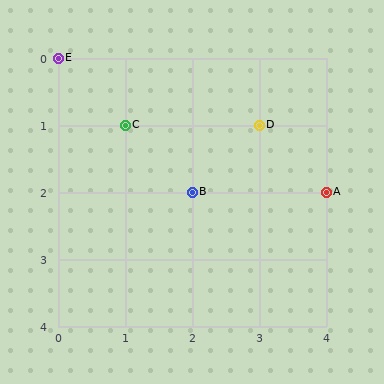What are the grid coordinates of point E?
Point E is at grid coordinates (0, 0).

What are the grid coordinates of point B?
Point B is at grid coordinates (2, 2).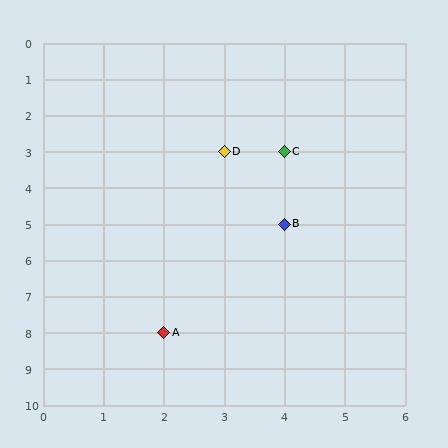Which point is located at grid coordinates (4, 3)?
Point C is at (4, 3).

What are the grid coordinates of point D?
Point D is at grid coordinates (3, 3).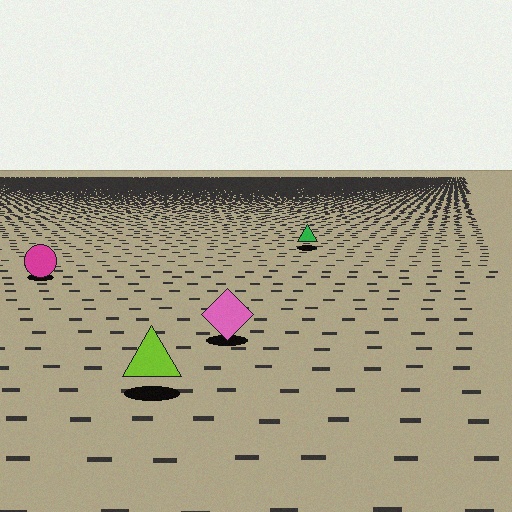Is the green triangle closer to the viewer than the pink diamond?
No. The pink diamond is closer — you can tell from the texture gradient: the ground texture is coarser near it.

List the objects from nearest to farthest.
From nearest to farthest: the lime triangle, the pink diamond, the magenta circle, the green triangle.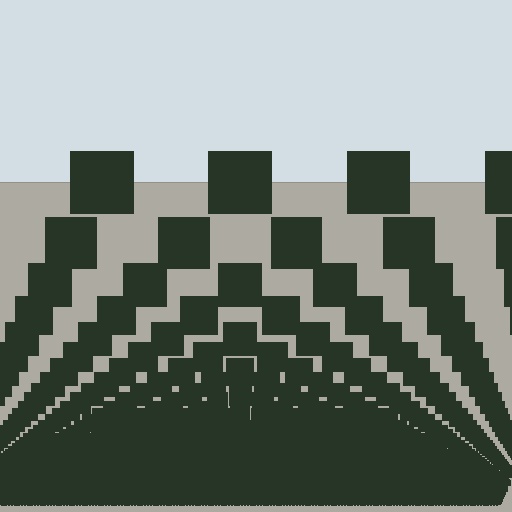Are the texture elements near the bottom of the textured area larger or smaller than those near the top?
Smaller. The gradient is inverted — elements near the bottom are smaller and denser.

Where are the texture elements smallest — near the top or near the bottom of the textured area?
Near the bottom.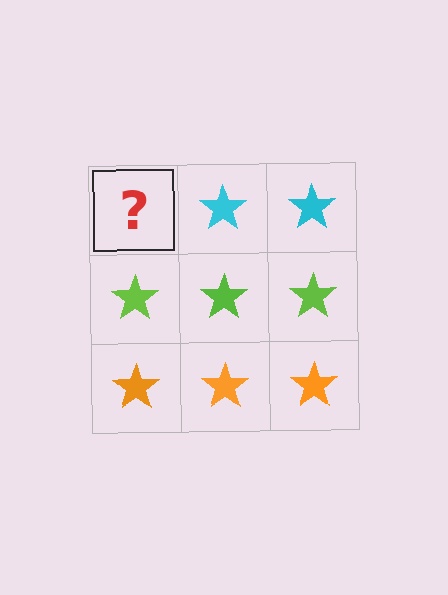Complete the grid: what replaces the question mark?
The question mark should be replaced with a cyan star.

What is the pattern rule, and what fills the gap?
The rule is that each row has a consistent color. The gap should be filled with a cyan star.